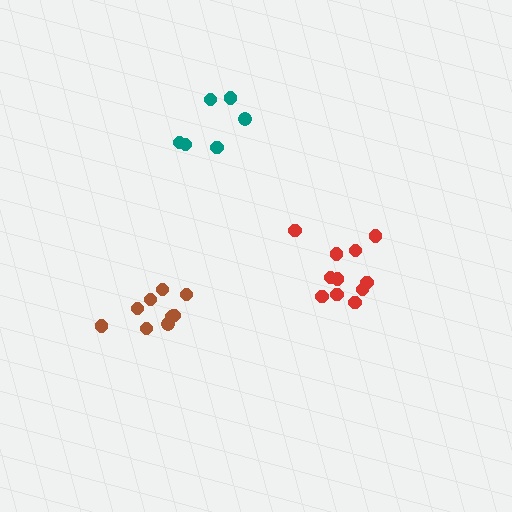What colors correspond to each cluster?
The clusters are colored: red, brown, teal.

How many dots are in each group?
Group 1: 11 dots, Group 2: 9 dots, Group 3: 6 dots (26 total).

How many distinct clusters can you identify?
There are 3 distinct clusters.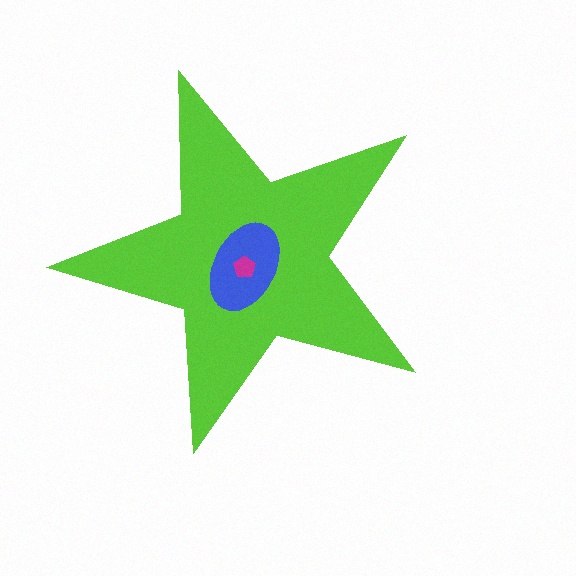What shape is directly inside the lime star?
The blue ellipse.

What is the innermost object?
The magenta pentagon.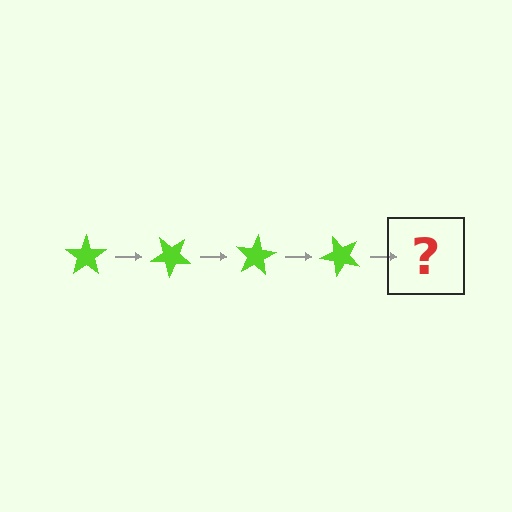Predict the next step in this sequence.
The next step is a lime star rotated 160 degrees.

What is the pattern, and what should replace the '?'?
The pattern is that the star rotates 40 degrees each step. The '?' should be a lime star rotated 160 degrees.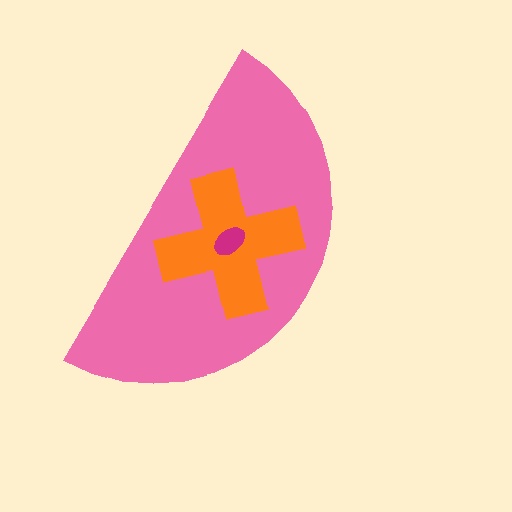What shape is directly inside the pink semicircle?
The orange cross.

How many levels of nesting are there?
3.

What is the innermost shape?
The magenta ellipse.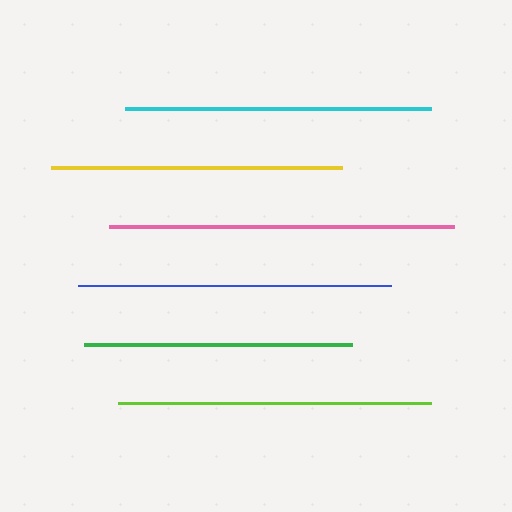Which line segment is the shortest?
The green line is the shortest at approximately 267 pixels.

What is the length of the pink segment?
The pink segment is approximately 345 pixels long.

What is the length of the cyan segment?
The cyan segment is approximately 305 pixels long.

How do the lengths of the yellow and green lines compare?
The yellow and green lines are approximately the same length.